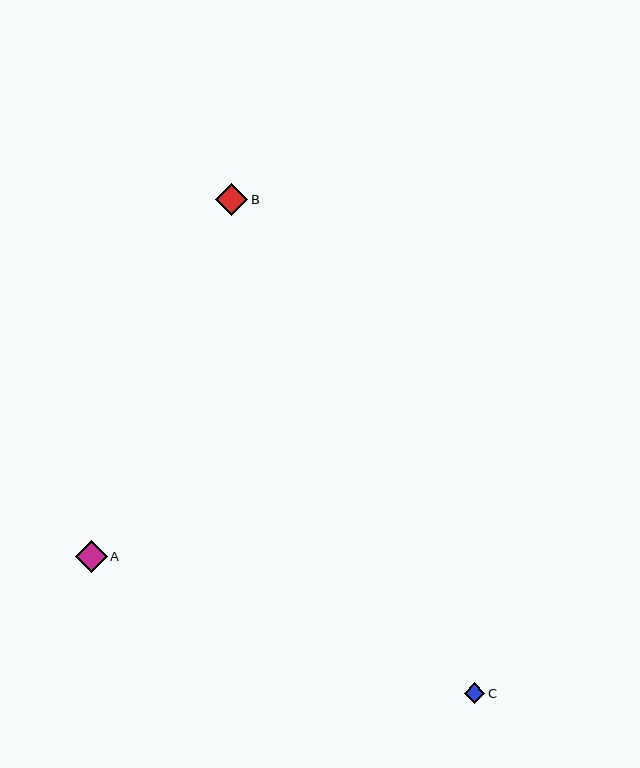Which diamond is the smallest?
Diamond C is the smallest with a size of approximately 21 pixels.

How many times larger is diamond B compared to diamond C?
Diamond B is approximately 1.5 times the size of diamond C.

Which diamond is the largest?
Diamond A is the largest with a size of approximately 32 pixels.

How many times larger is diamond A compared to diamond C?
Diamond A is approximately 1.5 times the size of diamond C.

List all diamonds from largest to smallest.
From largest to smallest: A, B, C.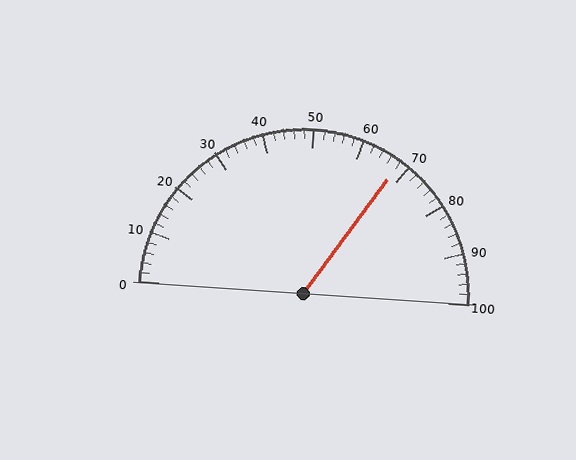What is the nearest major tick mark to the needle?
The nearest major tick mark is 70.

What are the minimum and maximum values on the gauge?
The gauge ranges from 0 to 100.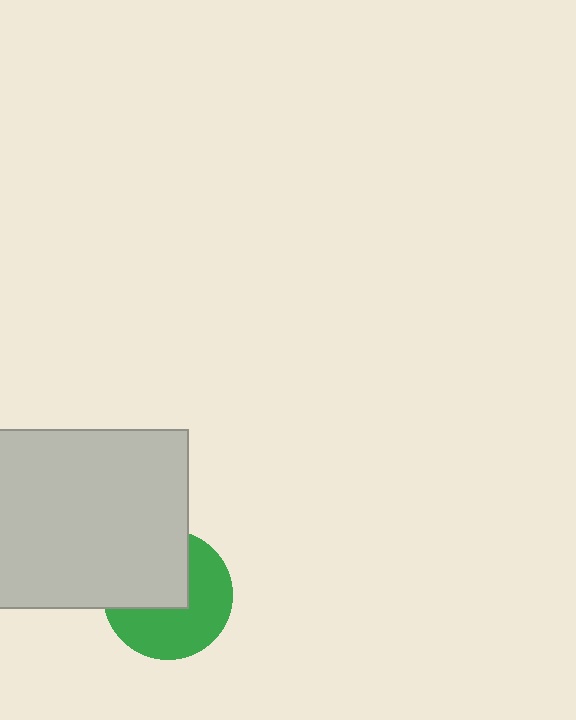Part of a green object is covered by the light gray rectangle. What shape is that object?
It is a circle.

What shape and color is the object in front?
The object in front is a light gray rectangle.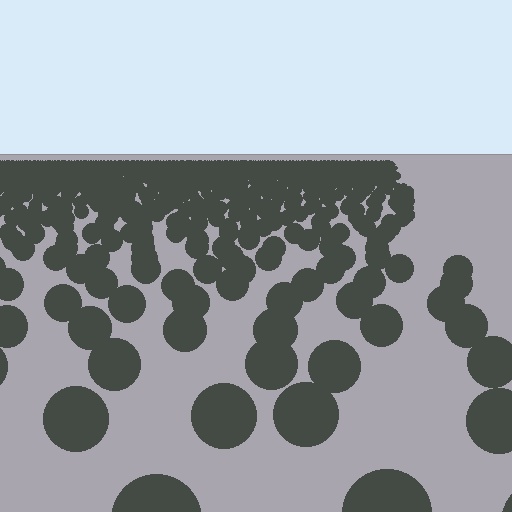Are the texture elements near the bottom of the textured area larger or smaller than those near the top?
Larger. Near the bottom, elements are closer to the viewer and appear at a bigger on-screen size.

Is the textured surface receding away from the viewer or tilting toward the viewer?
The surface is receding away from the viewer. Texture elements get smaller and denser toward the top.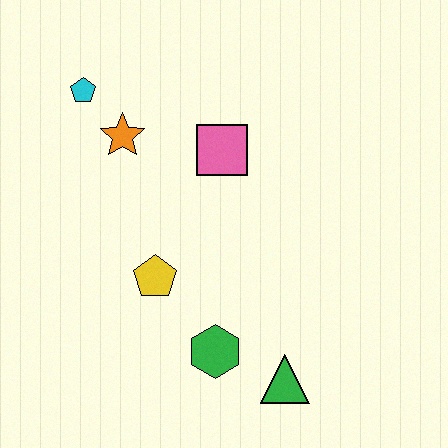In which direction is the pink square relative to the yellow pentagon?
The pink square is above the yellow pentagon.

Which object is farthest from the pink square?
The green triangle is farthest from the pink square.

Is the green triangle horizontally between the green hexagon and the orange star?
No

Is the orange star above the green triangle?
Yes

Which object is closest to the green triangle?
The green hexagon is closest to the green triangle.